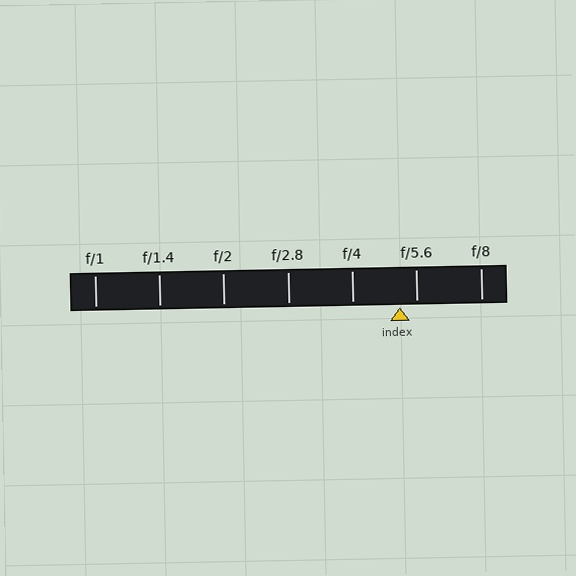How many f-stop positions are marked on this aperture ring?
There are 7 f-stop positions marked.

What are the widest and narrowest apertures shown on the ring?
The widest aperture shown is f/1 and the narrowest is f/8.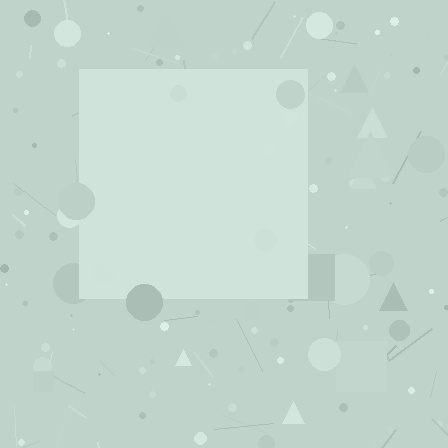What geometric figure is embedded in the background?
A square is embedded in the background.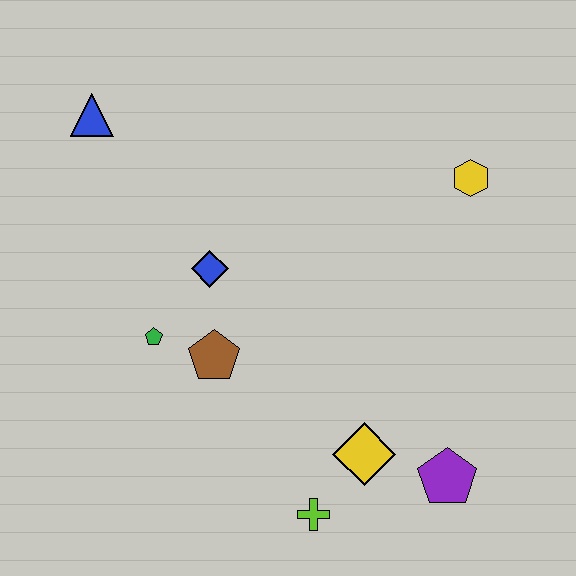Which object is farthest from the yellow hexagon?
The blue triangle is farthest from the yellow hexagon.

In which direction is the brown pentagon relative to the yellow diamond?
The brown pentagon is to the left of the yellow diamond.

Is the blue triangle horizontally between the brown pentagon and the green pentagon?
No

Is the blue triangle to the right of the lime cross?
No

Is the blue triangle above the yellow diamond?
Yes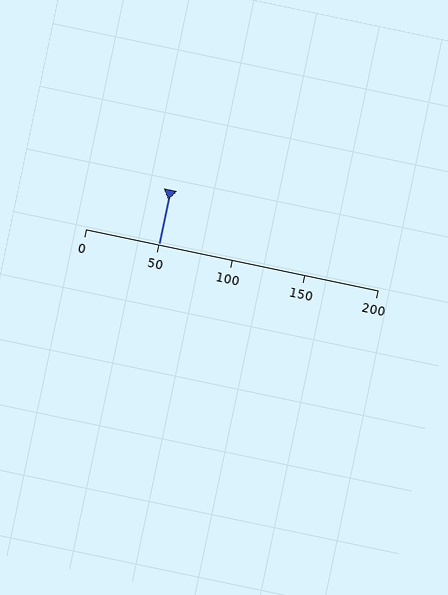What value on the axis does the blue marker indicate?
The marker indicates approximately 50.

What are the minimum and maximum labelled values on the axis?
The axis runs from 0 to 200.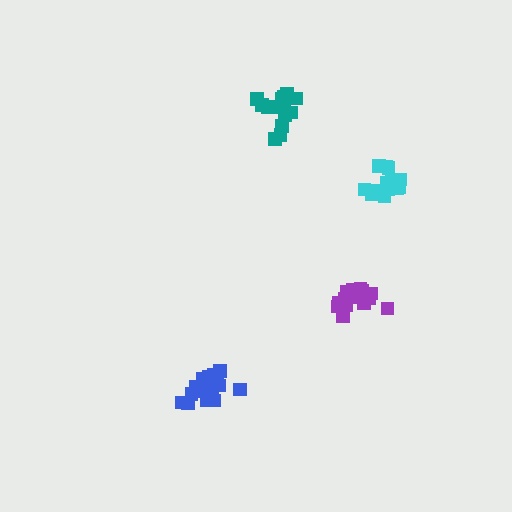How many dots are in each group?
Group 1: 16 dots, Group 2: 18 dots, Group 3: 14 dots, Group 4: 16 dots (64 total).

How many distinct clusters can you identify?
There are 4 distinct clusters.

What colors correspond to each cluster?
The clusters are colored: teal, cyan, purple, blue.